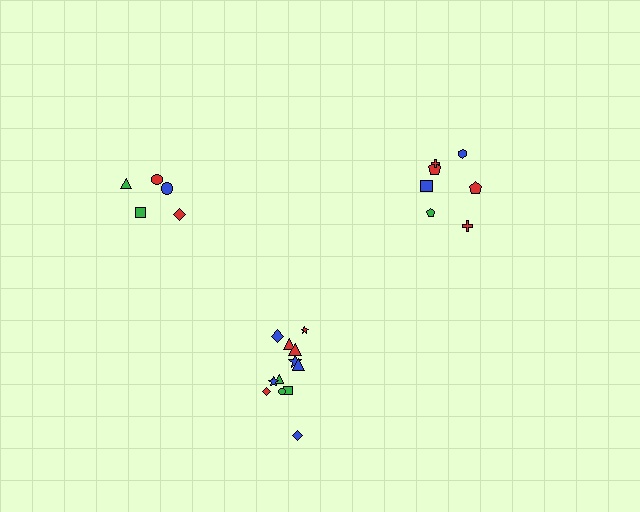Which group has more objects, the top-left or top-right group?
The top-right group.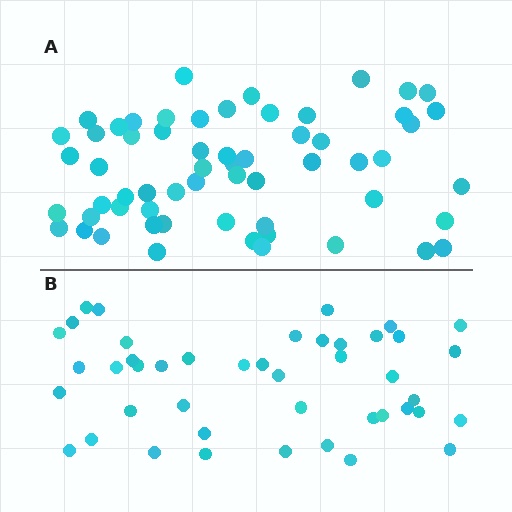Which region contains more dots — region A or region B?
Region A (the top region) has more dots.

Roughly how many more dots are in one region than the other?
Region A has approximately 15 more dots than region B.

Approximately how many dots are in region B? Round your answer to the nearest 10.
About 40 dots. (The exact count is 44, which rounds to 40.)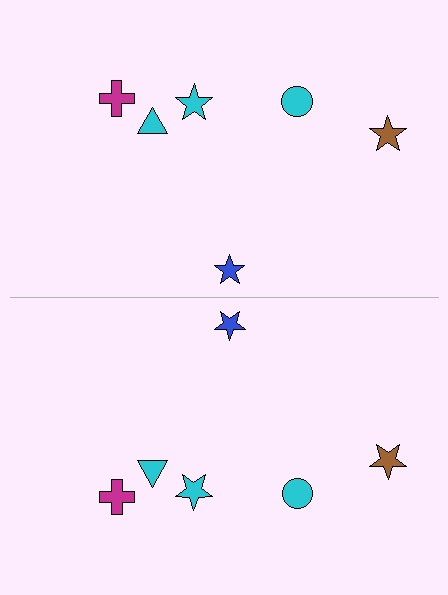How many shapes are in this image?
There are 12 shapes in this image.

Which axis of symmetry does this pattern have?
The pattern has a horizontal axis of symmetry running through the center of the image.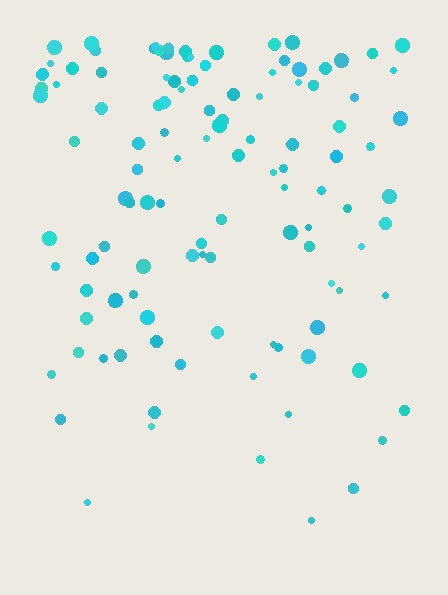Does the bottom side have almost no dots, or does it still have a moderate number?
Still a moderate number, just noticeably fewer than the top.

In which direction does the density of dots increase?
From bottom to top, with the top side densest.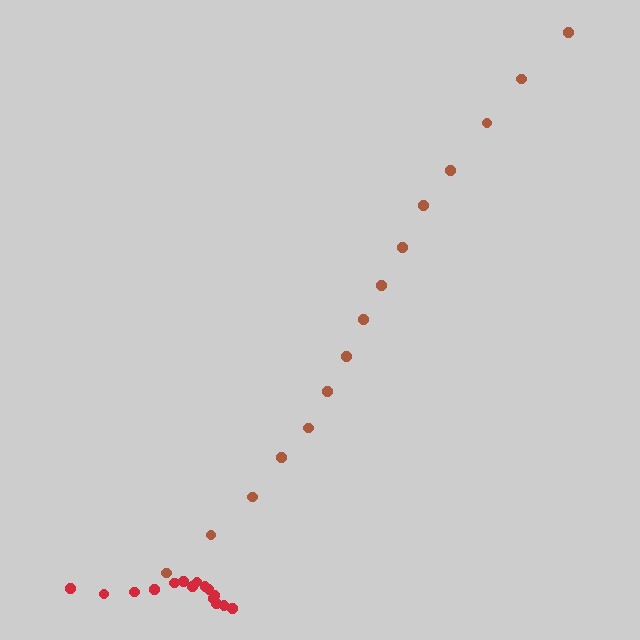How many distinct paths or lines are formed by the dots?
There are 2 distinct paths.